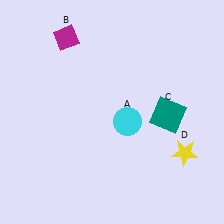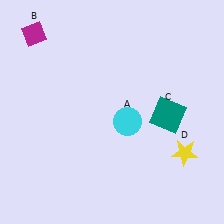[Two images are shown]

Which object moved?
The magenta diamond (B) moved left.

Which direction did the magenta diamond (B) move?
The magenta diamond (B) moved left.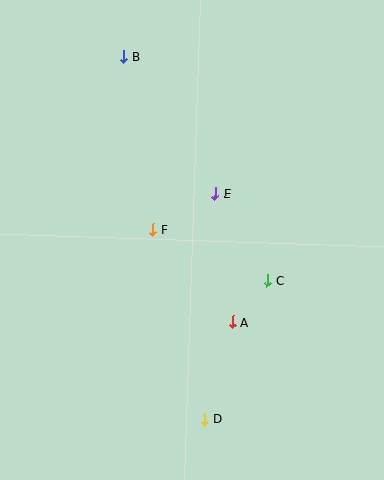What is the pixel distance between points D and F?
The distance between D and F is 196 pixels.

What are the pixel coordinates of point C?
Point C is at (267, 280).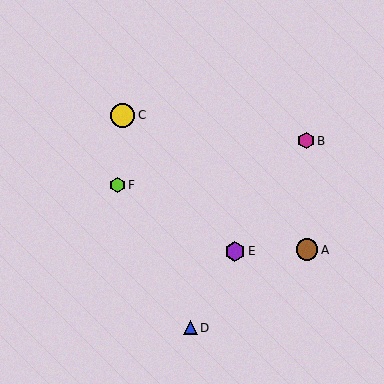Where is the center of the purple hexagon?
The center of the purple hexagon is at (235, 251).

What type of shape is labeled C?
Shape C is a yellow circle.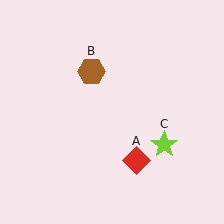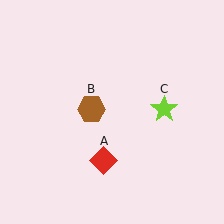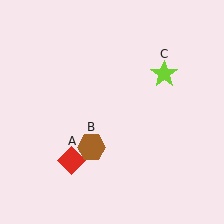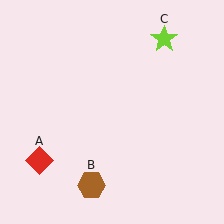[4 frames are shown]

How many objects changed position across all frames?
3 objects changed position: red diamond (object A), brown hexagon (object B), lime star (object C).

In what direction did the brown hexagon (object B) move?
The brown hexagon (object B) moved down.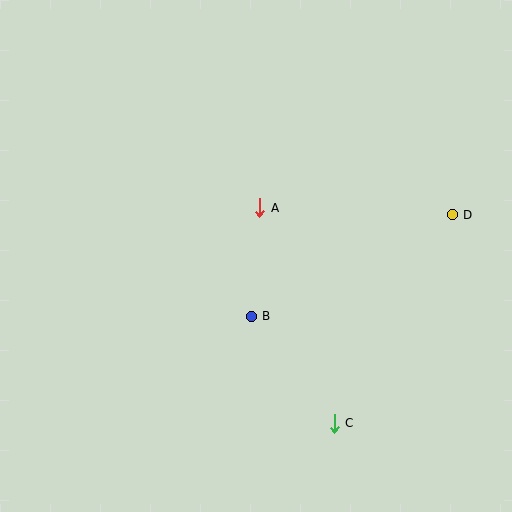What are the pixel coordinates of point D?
Point D is at (452, 215).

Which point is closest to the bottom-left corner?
Point B is closest to the bottom-left corner.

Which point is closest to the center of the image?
Point A at (260, 208) is closest to the center.